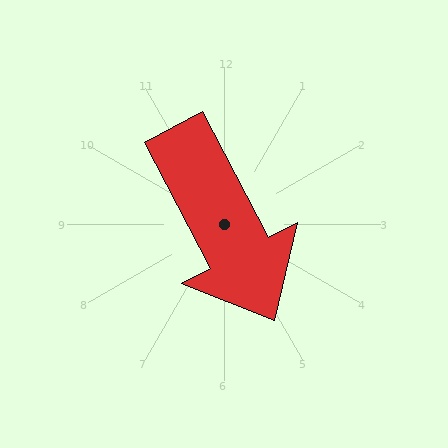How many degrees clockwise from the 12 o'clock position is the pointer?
Approximately 152 degrees.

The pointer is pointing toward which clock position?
Roughly 5 o'clock.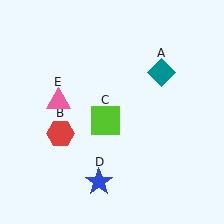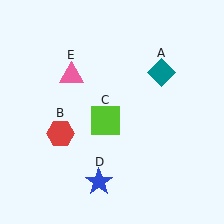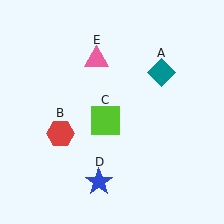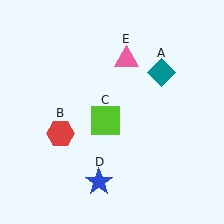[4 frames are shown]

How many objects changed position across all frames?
1 object changed position: pink triangle (object E).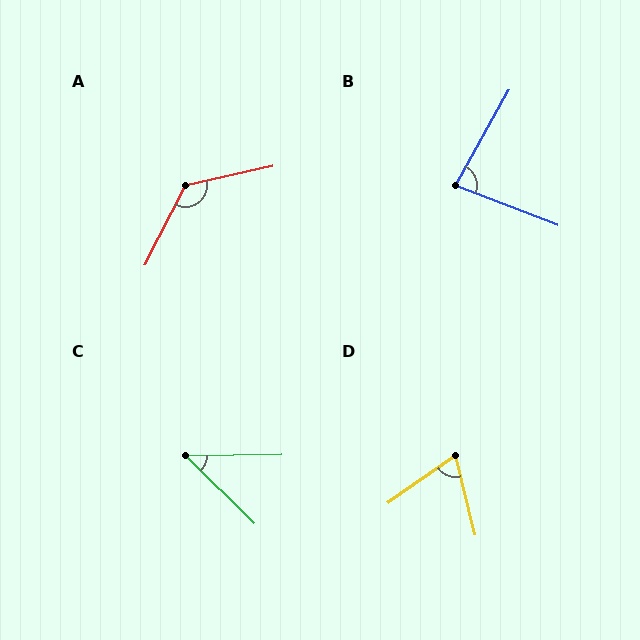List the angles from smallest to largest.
C (46°), D (69°), B (82°), A (129°).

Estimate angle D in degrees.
Approximately 69 degrees.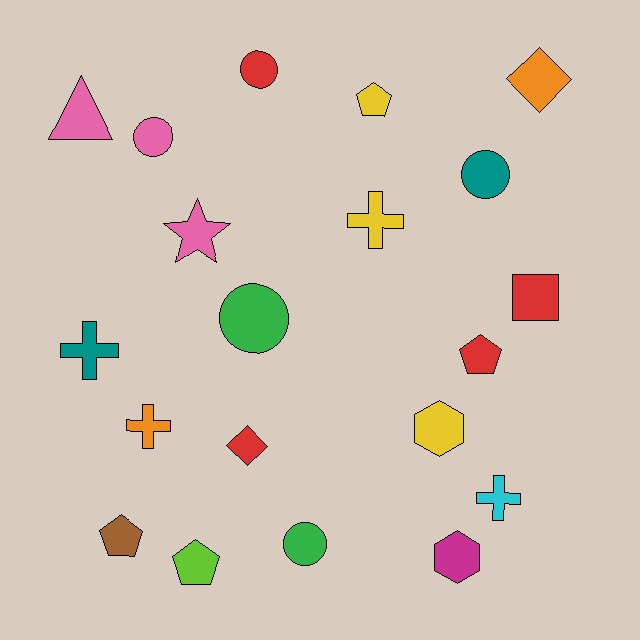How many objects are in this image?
There are 20 objects.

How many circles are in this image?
There are 5 circles.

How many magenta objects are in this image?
There is 1 magenta object.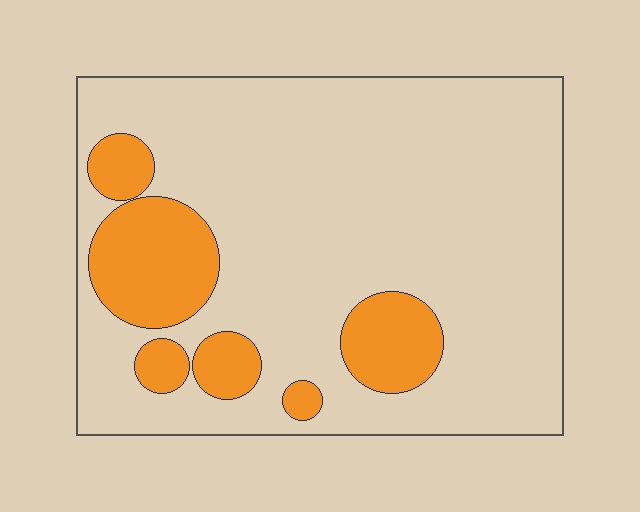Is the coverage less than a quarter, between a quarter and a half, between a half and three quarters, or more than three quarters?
Less than a quarter.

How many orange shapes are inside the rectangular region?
6.